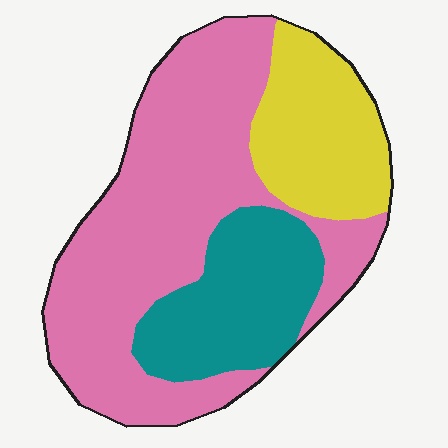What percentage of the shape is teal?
Teal takes up about one fifth (1/5) of the shape.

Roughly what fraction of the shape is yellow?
Yellow takes up between a sixth and a third of the shape.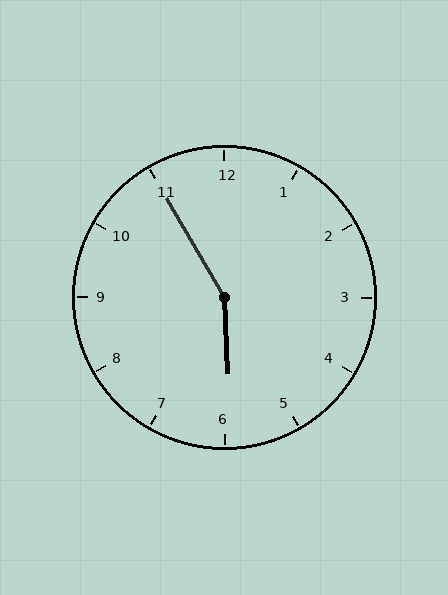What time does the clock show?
5:55.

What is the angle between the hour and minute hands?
Approximately 152 degrees.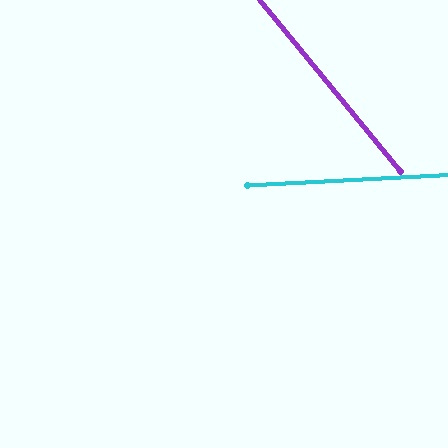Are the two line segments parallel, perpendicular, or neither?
Neither parallel nor perpendicular — they differ by about 53°.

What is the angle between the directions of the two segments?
Approximately 53 degrees.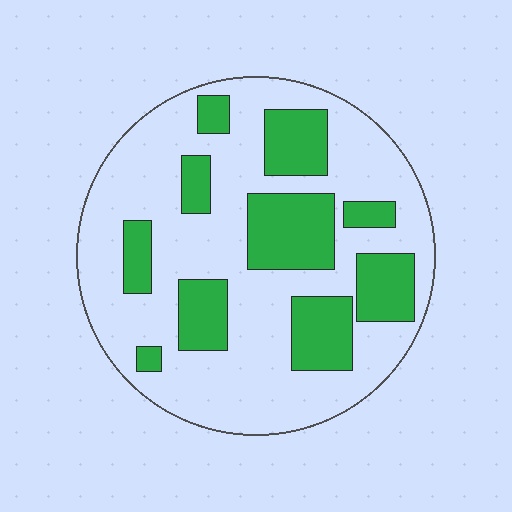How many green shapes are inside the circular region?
10.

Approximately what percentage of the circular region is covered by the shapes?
Approximately 30%.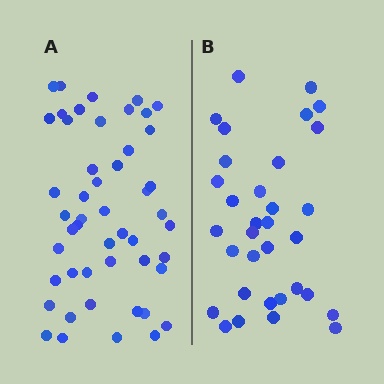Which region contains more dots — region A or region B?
Region A (the left region) has more dots.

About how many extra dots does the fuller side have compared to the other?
Region A has approximately 15 more dots than region B.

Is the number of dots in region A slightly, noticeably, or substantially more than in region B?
Region A has substantially more. The ratio is roughly 1.5 to 1.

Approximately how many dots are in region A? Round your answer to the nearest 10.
About 50 dots. (The exact count is 49, which rounds to 50.)